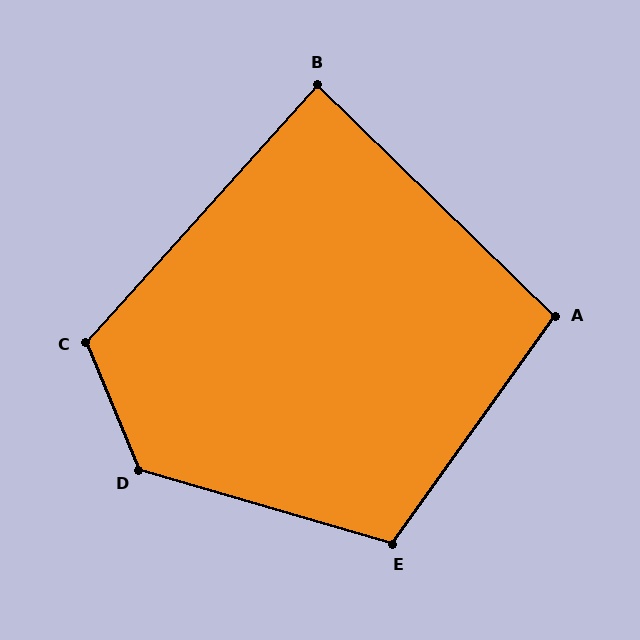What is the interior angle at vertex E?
Approximately 109 degrees (obtuse).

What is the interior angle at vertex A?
Approximately 99 degrees (obtuse).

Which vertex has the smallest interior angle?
B, at approximately 88 degrees.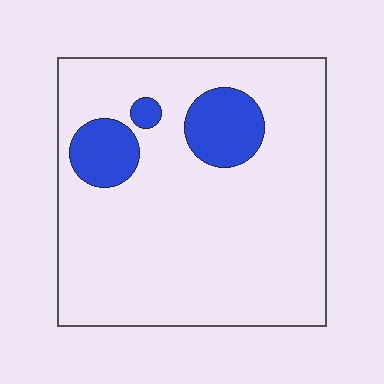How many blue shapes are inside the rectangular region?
3.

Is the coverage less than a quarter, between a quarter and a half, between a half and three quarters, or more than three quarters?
Less than a quarter.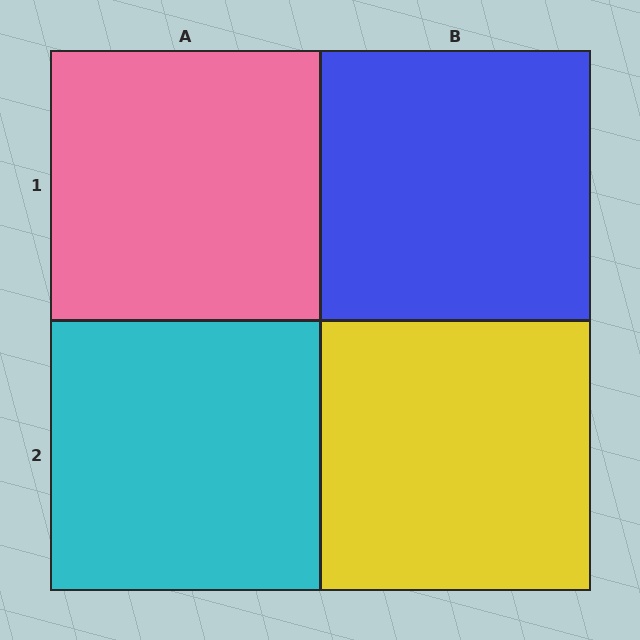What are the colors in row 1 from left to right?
Pink, blue.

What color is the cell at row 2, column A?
Cyan.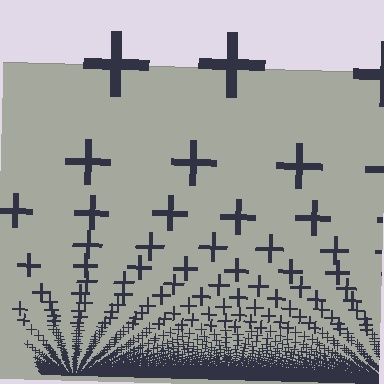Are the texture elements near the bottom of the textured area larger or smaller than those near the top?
Smaller. The gradient is inverted — elements near the bottom are smaller and denser.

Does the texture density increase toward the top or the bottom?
Density increases toward the bottom.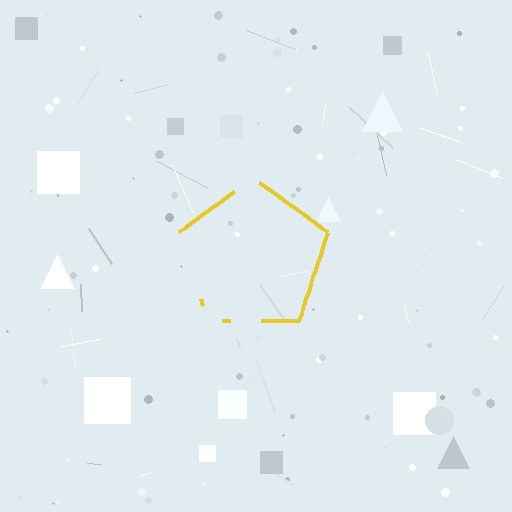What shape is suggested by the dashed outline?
The dashed outline suggests a pentagon.